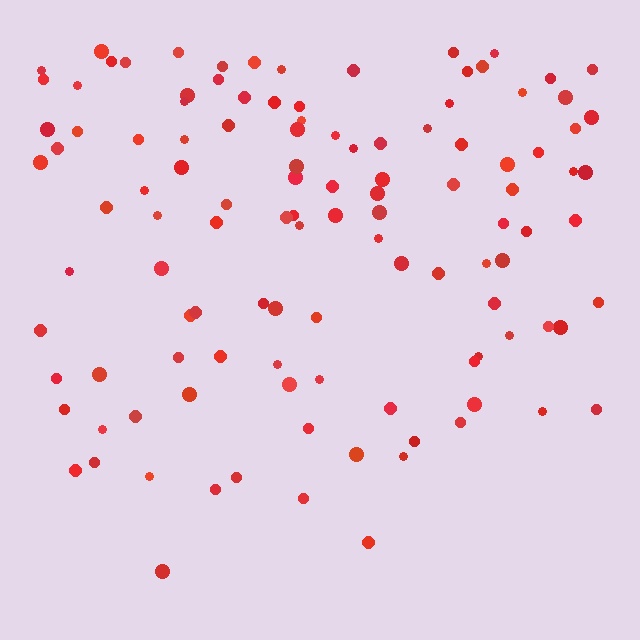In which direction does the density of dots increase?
From bottom to top, with the top side densest.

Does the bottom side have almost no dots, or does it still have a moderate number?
Still a moderate number, just noticeably fewer than the top.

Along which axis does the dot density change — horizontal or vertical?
Vertical.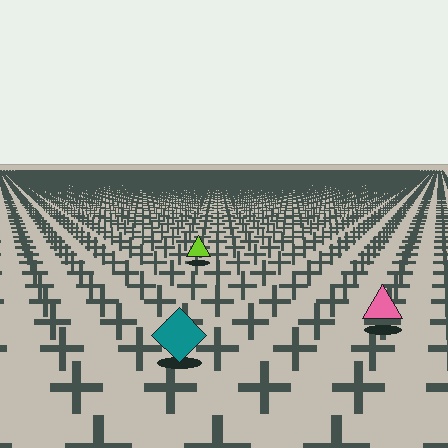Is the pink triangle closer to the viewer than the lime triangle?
Yes. The pink triangle is closer — you can tell from the texture gradient: the ground texture is coarser near it.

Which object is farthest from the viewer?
The lime triangle is farthest from the viewer. It appears smaller and the ground texture around it is denser.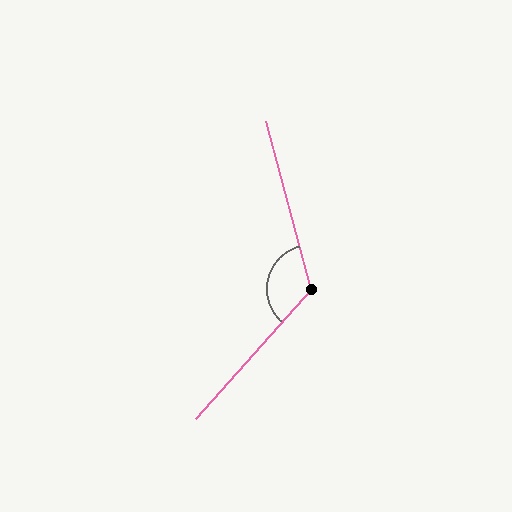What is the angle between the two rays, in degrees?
Approximately 123 degrees.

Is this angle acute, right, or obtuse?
It is obtuse.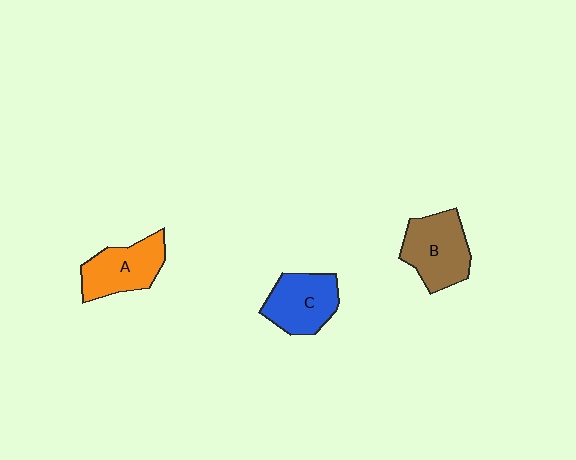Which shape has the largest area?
Shape B (brown).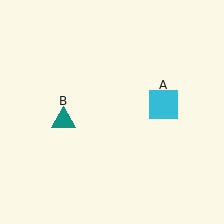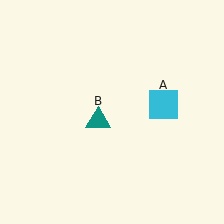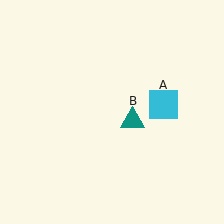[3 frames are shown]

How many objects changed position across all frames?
1 object changed position: teal triangle (object B).